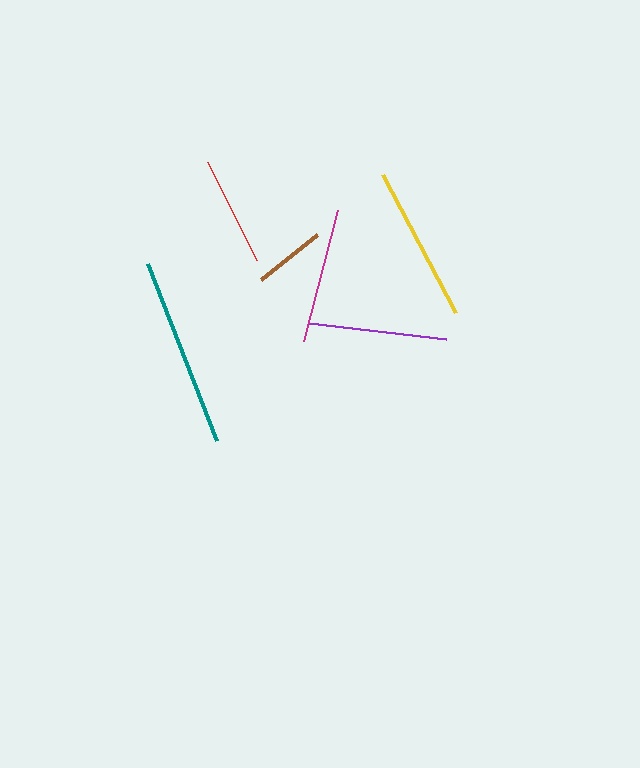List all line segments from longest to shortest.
From longest to shortest: teal, yellow, purple, magenta, red, brown.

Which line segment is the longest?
The teal line is the longest at approximately 190 pixels.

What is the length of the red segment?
The red segment is approximately 110 pixels long.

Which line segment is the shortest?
The brown line is the shortest at approximately 72 pixels.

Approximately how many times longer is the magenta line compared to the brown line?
The magenta line is approximately 1.9 times the length of the brown line.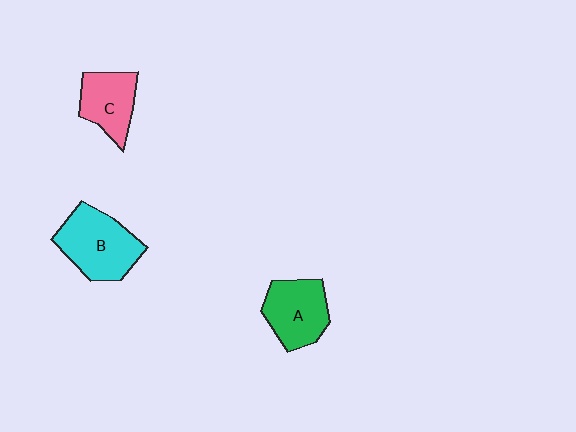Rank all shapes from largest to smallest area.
From largest to smallest: B (cyan), A (green), C (pink).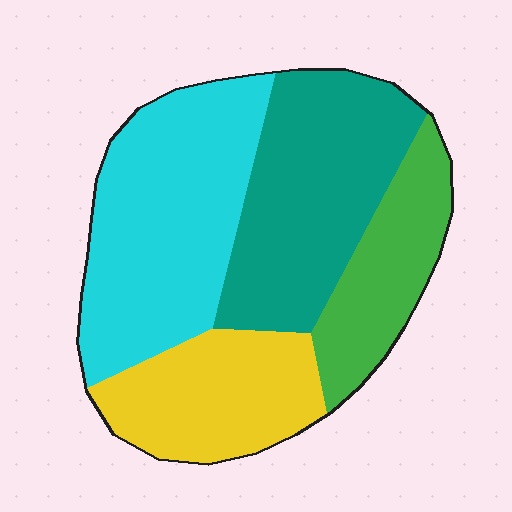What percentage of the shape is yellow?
Yellow covers around 20% of the shape.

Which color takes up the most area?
Cyan, at roughly 35%.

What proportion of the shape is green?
Green takes up about one sixth (1/6) of the shape.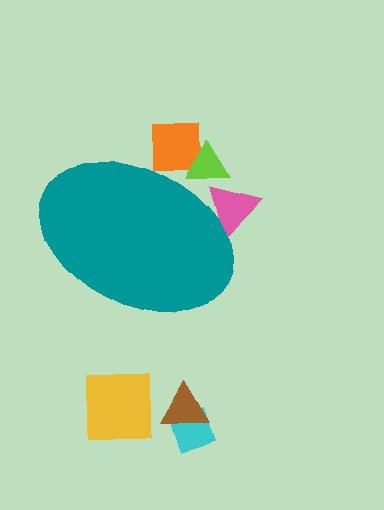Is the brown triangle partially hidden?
No, the brown triangle is fully visible.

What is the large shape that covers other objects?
A teal ellipse.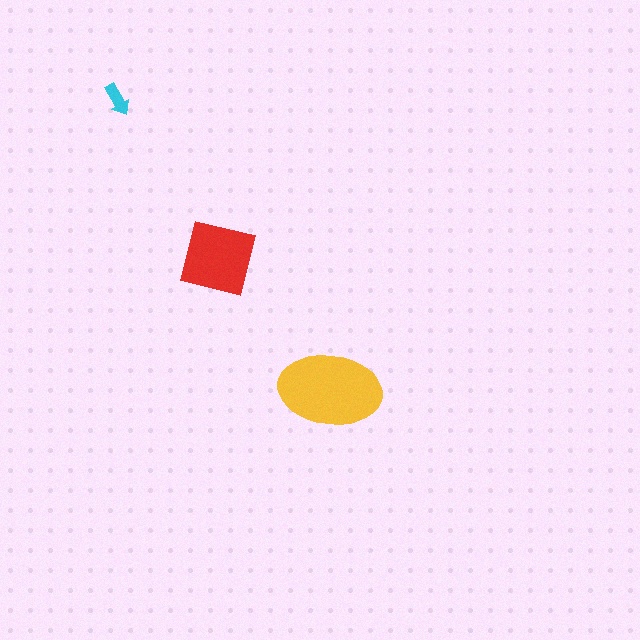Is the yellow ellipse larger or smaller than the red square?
Larger.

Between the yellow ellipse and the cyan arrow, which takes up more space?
The yellow ellipse.